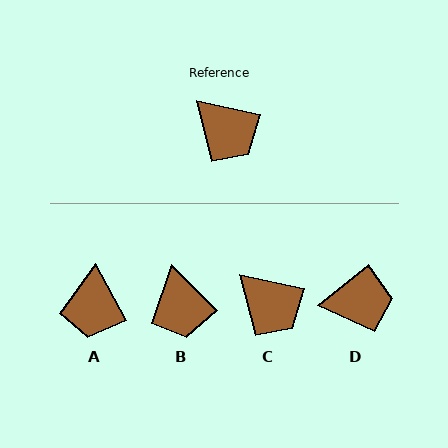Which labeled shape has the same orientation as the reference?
C.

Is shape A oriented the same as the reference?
No, it is off by about 50 degrees.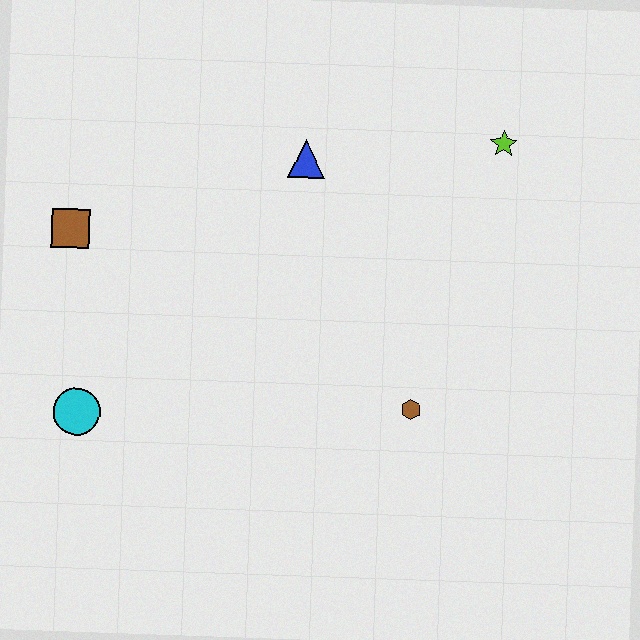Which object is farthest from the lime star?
The cyan circle is farthest from the lime star.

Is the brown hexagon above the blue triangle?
No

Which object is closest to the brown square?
The cyan circle is closest to the brown square.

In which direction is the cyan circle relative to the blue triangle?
The cyan circle is below the blue triangle.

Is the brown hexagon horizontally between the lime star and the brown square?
Yes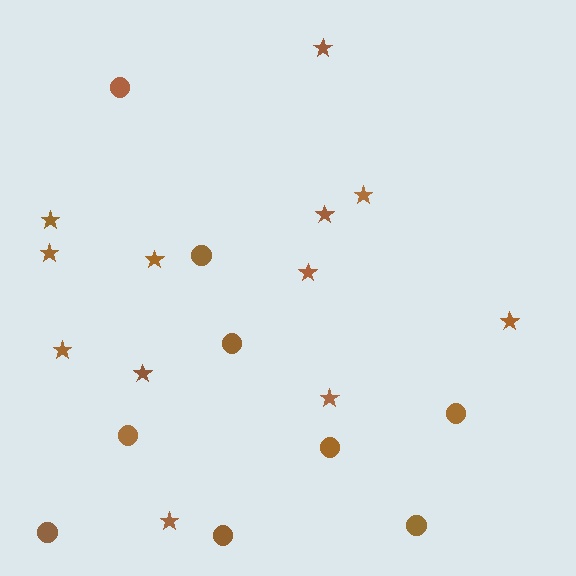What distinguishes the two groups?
There are 2 groups: one group of circles (9) and one group of stars (12).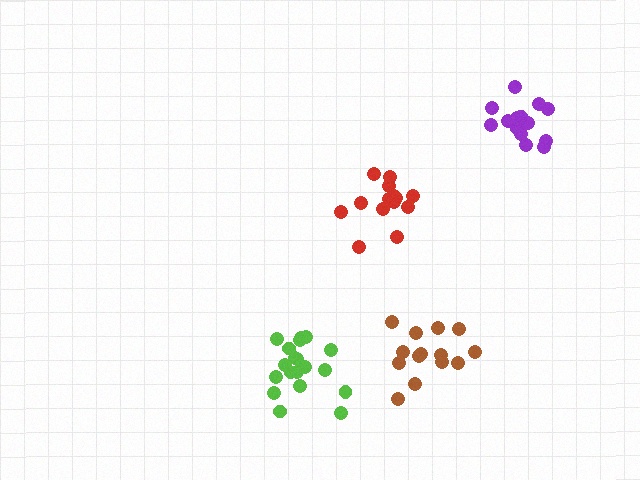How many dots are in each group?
Group 1: 19 dots, Group 2: 14 dots, Group 3: 14 dots, Group 4: 15 dots (62 total).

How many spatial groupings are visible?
There are 4 spatial groupings.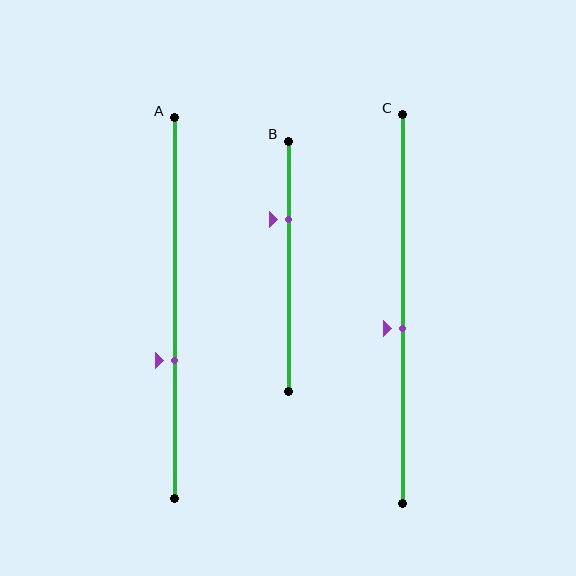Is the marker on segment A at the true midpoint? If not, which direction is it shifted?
No, the marker on segment A is shifted downward by about 14% of the segment length.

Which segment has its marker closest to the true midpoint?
Segment C has its marker closest to the true midpoint.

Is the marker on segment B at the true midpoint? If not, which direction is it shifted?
No, the marker on segment B is shifted upward by about 19% of the segment length.